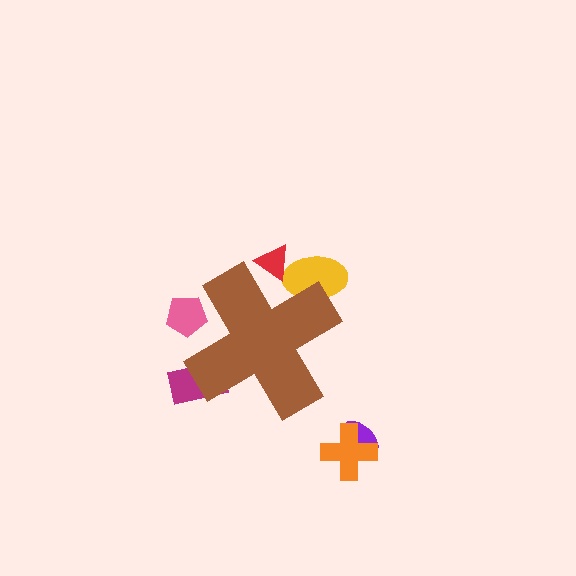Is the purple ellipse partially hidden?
No, the purple ellipse is fully visible.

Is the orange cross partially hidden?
No, the orange cross is fully visible.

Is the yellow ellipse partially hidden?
Yes, the yellow ellipse is partially hidden behind the brown cross.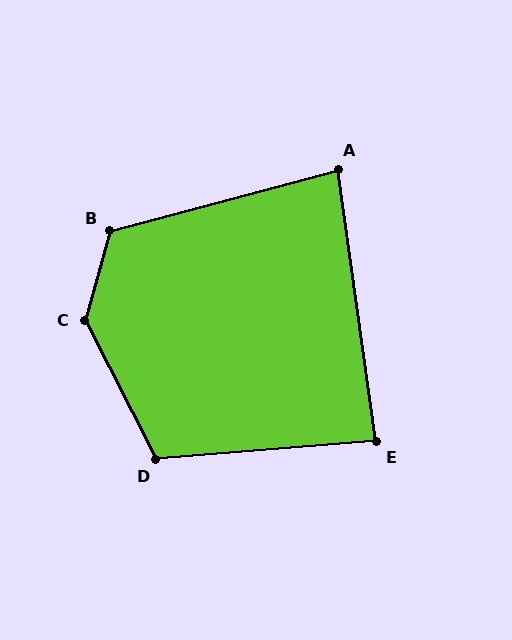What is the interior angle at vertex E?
Approximately 87 degrees (approximately right).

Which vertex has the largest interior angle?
C, at approximately 137 degrees.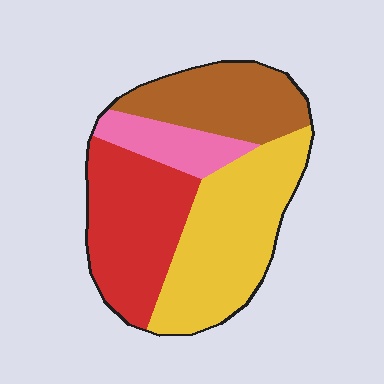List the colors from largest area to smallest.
From largest to smallest: yellow, red, brown, pink.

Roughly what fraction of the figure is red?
Red takes up between a sixth and a third of the figure.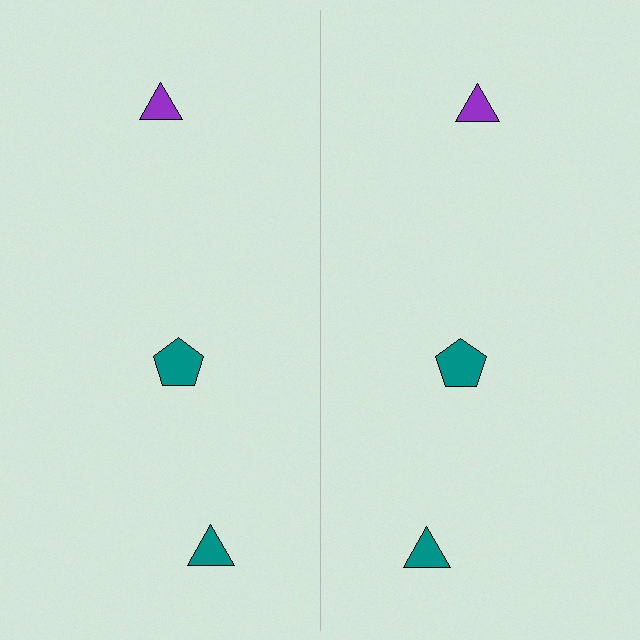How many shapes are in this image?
There are 6 shapes in this image.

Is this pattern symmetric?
Yes, this pattern has bilateral (reflection) symmetry.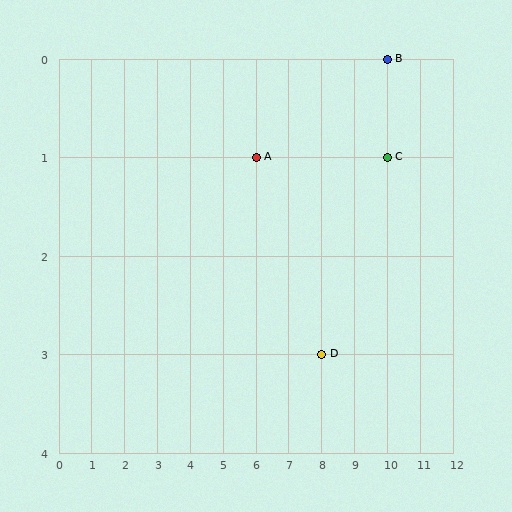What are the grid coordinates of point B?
Point B is at grid coordinates (10, 0).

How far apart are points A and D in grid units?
Points A and D are 2 columns and 2 rows apart (about 2.8 grid units diagonally).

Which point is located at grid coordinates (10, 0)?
Point B is at (10, 0).